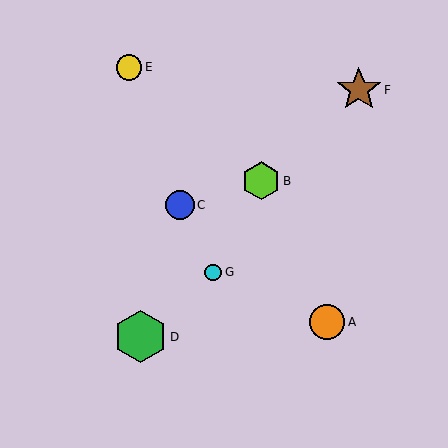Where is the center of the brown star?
The center of the brown star is at (359, 90).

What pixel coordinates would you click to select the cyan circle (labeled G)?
Click at (213, 272) to select the cyan circle G.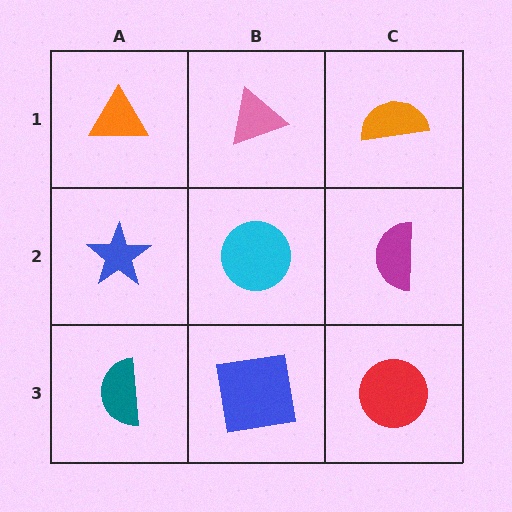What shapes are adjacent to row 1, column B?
A cyan circle (row 2, column B), an orange triangle (row 1, column A), an orange semicircle (row 1, column C).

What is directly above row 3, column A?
A blue star.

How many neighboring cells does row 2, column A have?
3.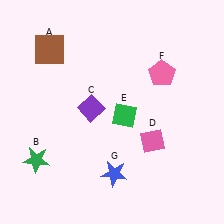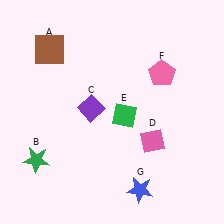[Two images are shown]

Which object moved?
The blue star (G) moved right.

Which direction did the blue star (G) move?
The blue star (G) moved right.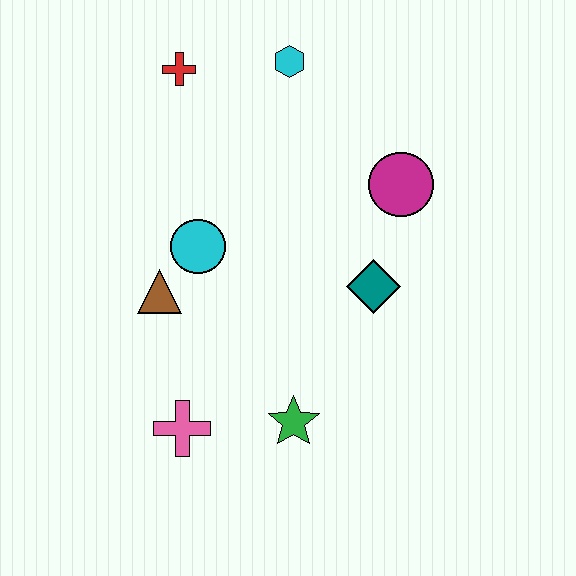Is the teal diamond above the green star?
Yes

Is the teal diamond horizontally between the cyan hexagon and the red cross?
No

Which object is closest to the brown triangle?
The cyan circle is closest to the brown triangle.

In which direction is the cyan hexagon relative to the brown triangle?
The cyan hexagon is above the brown triangle.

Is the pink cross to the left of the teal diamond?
Yes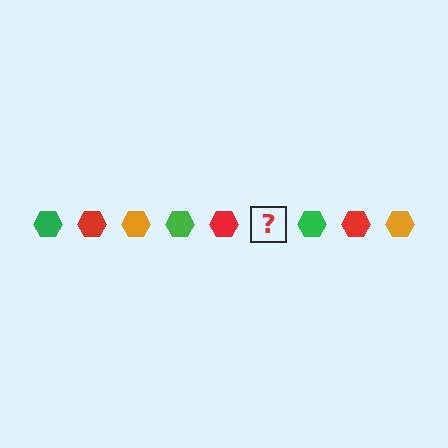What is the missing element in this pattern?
The missing element is an orange hexagon.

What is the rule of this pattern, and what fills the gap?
The rule is that the pattern cycles through green, red, orange hexagons. The gap should be filled with an orange hexagon.